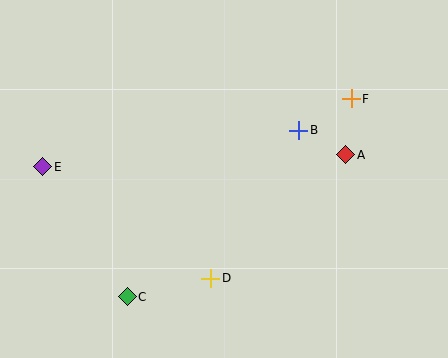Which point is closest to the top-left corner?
Point E is closest to the top-left corner.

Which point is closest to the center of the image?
Point B at (299, 130) is closest to the center.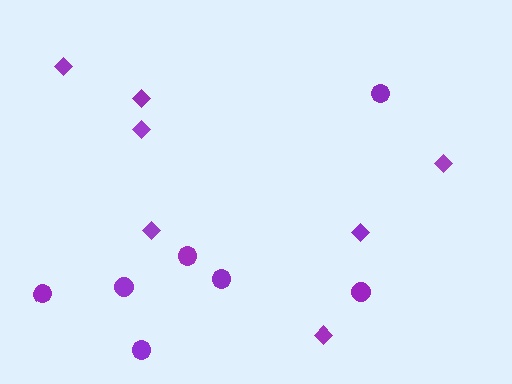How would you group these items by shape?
There are 2 groups: one group of diamonds (7) and one group of circles (7).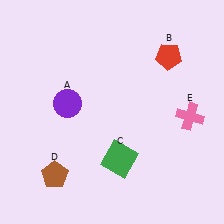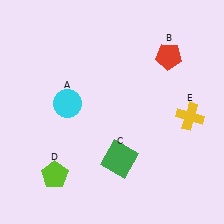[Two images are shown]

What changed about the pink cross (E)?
In Image 1, E is pink. In Image 2, it changed to yellow.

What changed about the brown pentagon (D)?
In Image 1, D is brown. In Image 2, it changed to lime.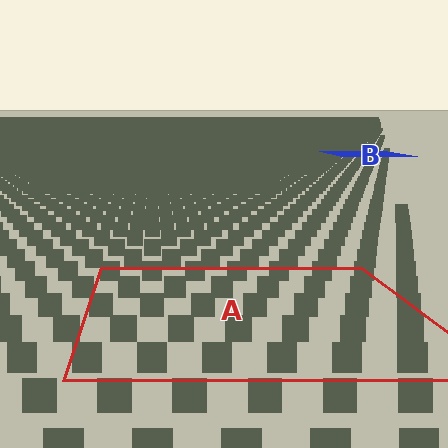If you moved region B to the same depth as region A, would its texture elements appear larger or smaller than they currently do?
They would appear larger. At a closer depth, the same texture elements are projected at a bigger on-screen size.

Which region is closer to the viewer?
Region A is closer. The texture elements there are larger and more spread out.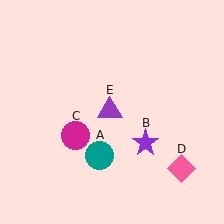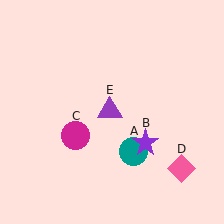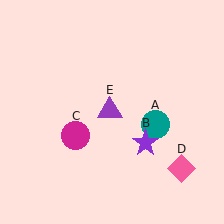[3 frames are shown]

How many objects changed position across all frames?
1 object changed position: teal circle (object A).